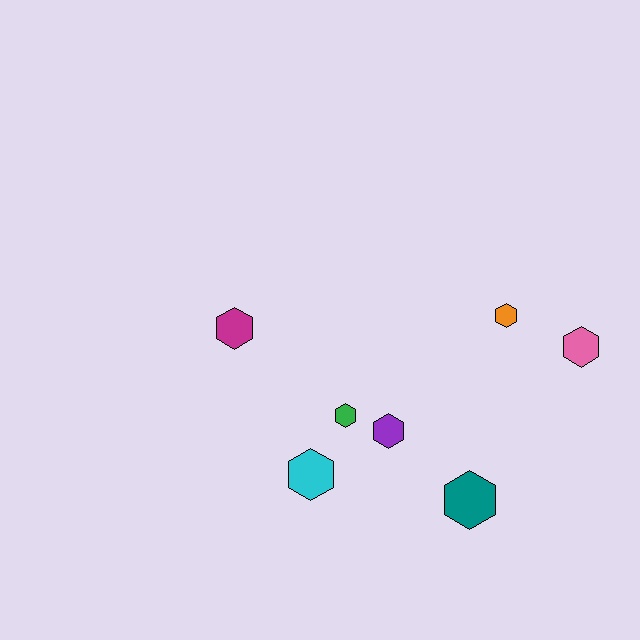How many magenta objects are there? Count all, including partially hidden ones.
There is 1 magenta object.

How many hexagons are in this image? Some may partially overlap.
There are 7 hexagons.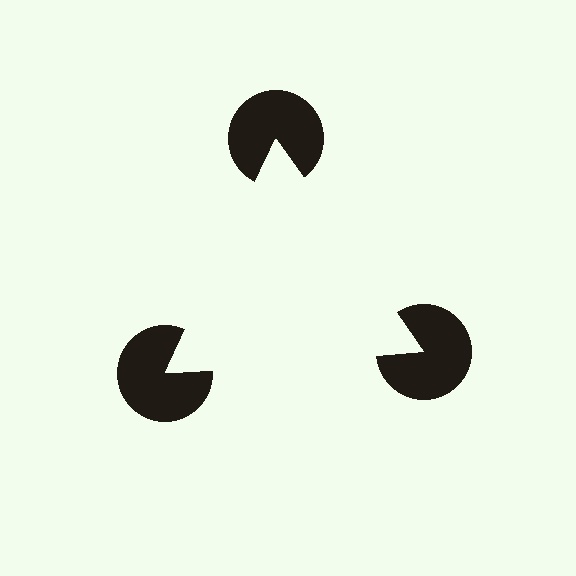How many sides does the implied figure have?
3 sides.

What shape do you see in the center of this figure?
An illusory triangle — its edges are inferred from the aligned wedge cuts in the pac-man discs, not physically drawn.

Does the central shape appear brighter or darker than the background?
It typically appears slightly brighter than the background, even though no actual brightness change is drawn.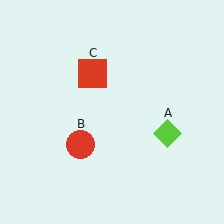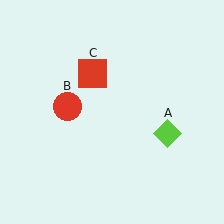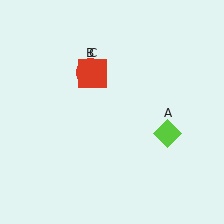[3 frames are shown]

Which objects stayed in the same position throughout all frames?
Lime diamond (object A) and red square (object C) remained stationary.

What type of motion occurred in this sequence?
The red circle (object B) rotated clockwise around the center of the scene.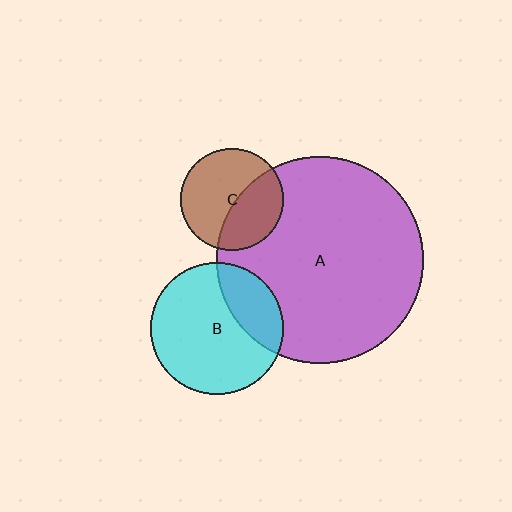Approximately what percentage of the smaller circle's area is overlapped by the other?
Approximately 25%.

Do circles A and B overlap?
Yes.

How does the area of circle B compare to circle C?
Approximately 1.7 times.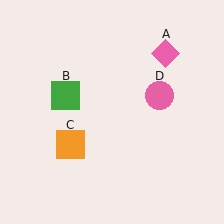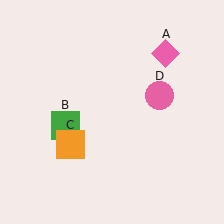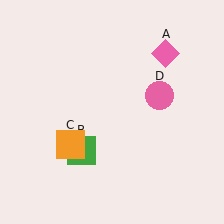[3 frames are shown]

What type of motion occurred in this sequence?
The green square (object B) rotated counterclockwise around the center of the scene.